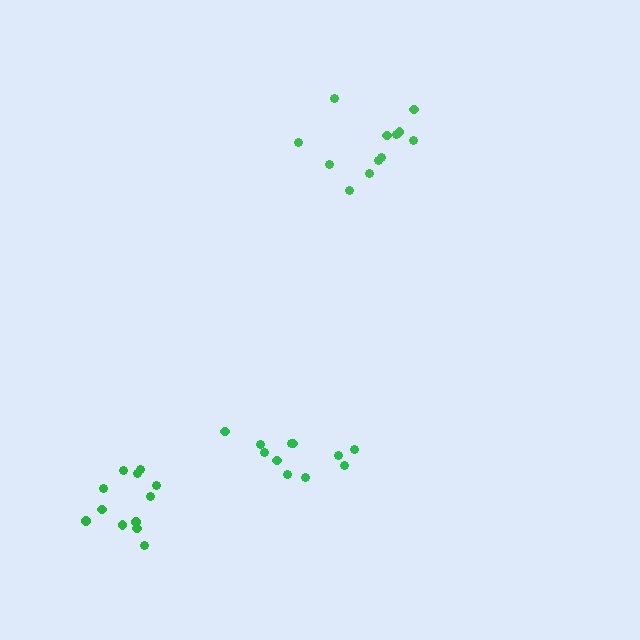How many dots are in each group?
Group 1: 12 dots, Group 2: 11 dots, Group 3: 12 dots (35 total).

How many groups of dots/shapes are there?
There are 3 groups.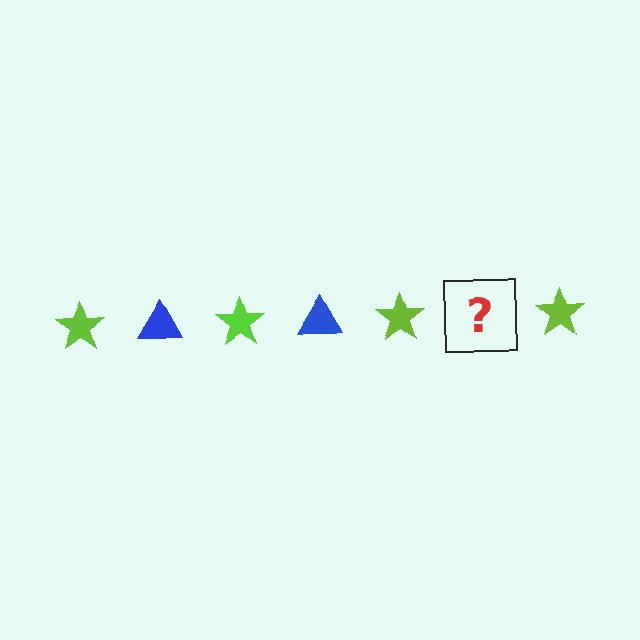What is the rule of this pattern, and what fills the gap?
The rule is that the pattern alternates between lime star and blue triangle. The gap should be filled with a blue triangle.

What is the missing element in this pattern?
The missing element is a blue triangle.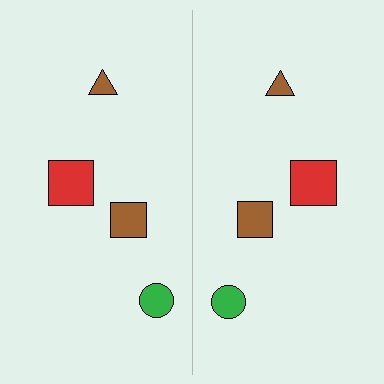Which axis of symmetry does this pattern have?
The pattern has a vertical axis of symmetry running through the center of the image.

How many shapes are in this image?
There are 8 shapes in this image.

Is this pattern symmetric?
Yes, this pattern has bilateral (reflection) symmetry.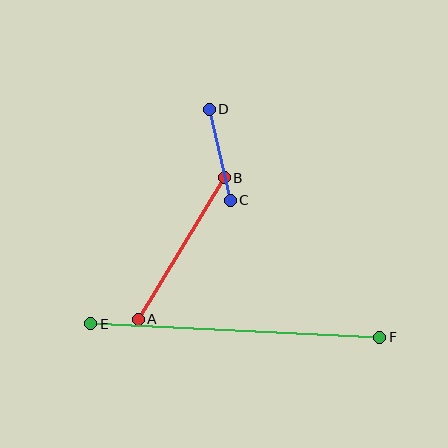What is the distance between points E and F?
The distance is approximately 289 pixels.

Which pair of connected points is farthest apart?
Points E and F are farthest apart.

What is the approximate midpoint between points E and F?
The midpoint is at approximately (235, 331) pixels.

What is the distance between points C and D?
The distance is approximately 93 pixels.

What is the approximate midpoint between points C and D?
The midpoint is at approximately (220, 155) pixels.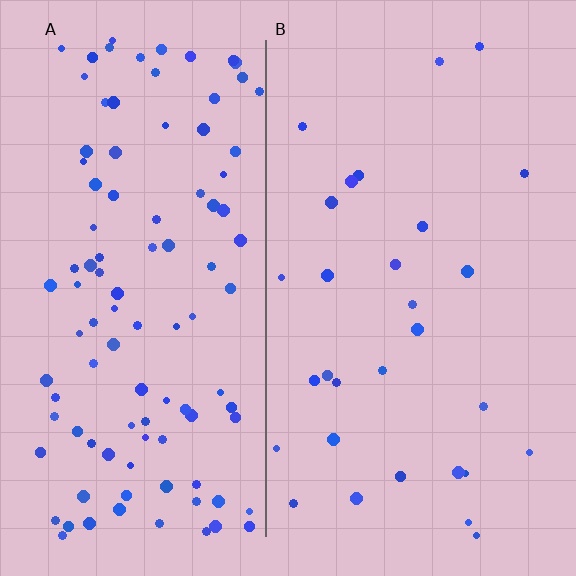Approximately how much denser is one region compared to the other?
Approximately 3.6× — region A over region B.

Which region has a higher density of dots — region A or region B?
A (the left).